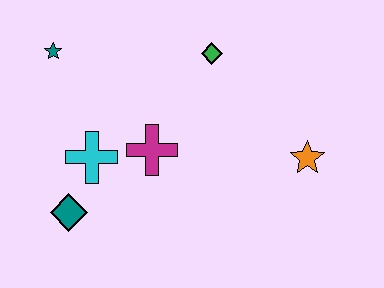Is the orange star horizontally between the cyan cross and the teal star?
No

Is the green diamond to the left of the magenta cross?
No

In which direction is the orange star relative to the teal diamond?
The orange star is to the right of the teal diamond.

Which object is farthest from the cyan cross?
The orange star is farthest from the cyan cross.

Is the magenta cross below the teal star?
Yes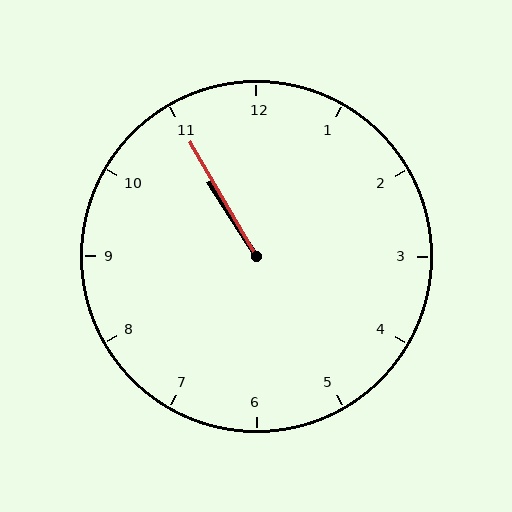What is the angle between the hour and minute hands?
Approximately 2 degrees.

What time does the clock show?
10:55.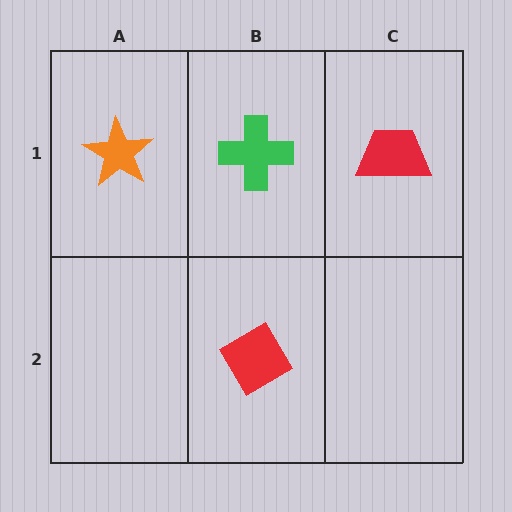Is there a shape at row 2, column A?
No, that cell is empty.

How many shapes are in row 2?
1 shape.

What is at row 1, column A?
An orange star.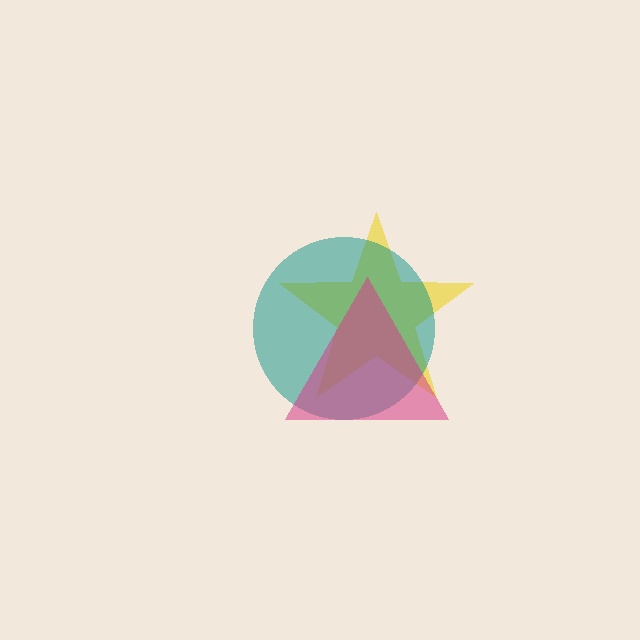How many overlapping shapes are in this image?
There are 3 overlapping shapes in the image.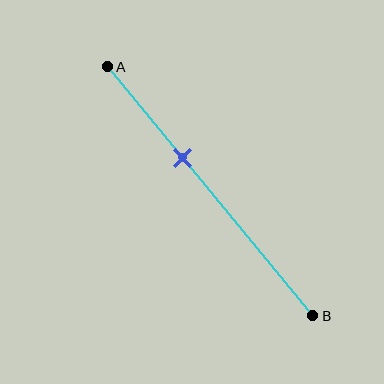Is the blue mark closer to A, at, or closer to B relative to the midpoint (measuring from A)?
The blue mark is closer to point A than the midpoint of segment AB.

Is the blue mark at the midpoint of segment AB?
No, the mark is at about 35% from A, not at the 50% midpoint.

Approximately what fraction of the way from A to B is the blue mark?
The blue mark is approximately 35% of the way from A to B.